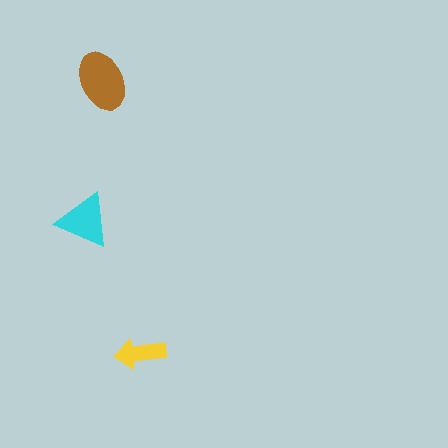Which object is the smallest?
The yellow arrow.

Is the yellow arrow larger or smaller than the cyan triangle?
Smaller.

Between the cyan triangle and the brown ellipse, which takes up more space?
The brown ellipse.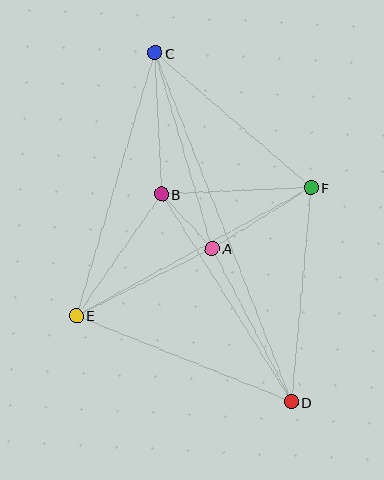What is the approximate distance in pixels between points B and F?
The distance between B and F is approximately 149 pixels.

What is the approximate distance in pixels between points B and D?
The distance between B and D is approximately 245 pixels.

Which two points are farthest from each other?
Points C and D are farthest from each other.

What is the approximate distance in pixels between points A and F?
The distance between A and F is approximately 116 pixels.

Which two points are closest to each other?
Points A and B are closest to each other.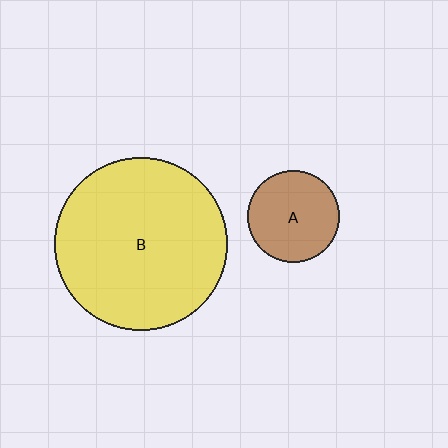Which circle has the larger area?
Circle B (yellow).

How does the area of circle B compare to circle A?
Approximately 3.5 times.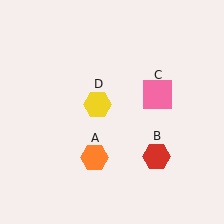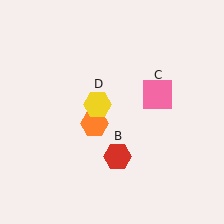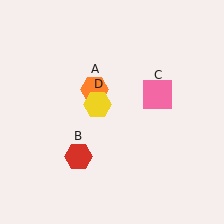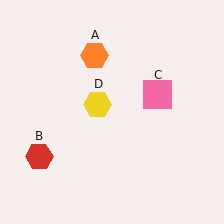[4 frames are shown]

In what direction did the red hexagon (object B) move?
The red hexagon (object B) moved left.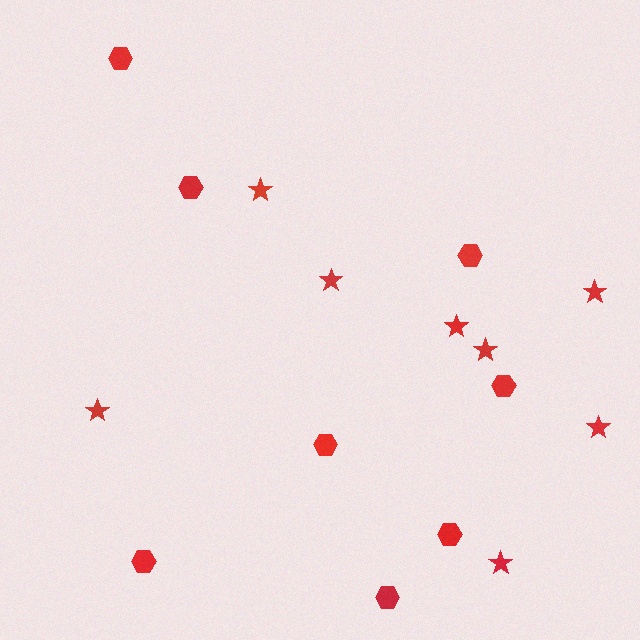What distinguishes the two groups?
There are 2 groups: one group of hexagons (8) and one group of stars (8).